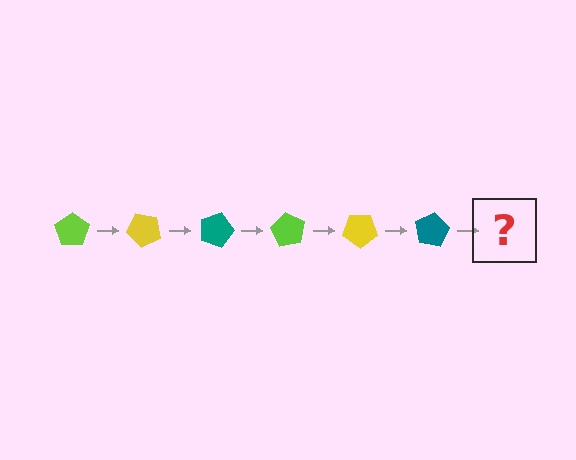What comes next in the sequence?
The next element should be a lime pentagon, rotated 270 degrees from the start.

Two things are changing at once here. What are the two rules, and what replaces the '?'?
The two rules are that it rotates 45 degrees each step and the color cycles through lime, yellow, and teal. The '?' should be a lime pentagon, rotated 270 degrees from the start.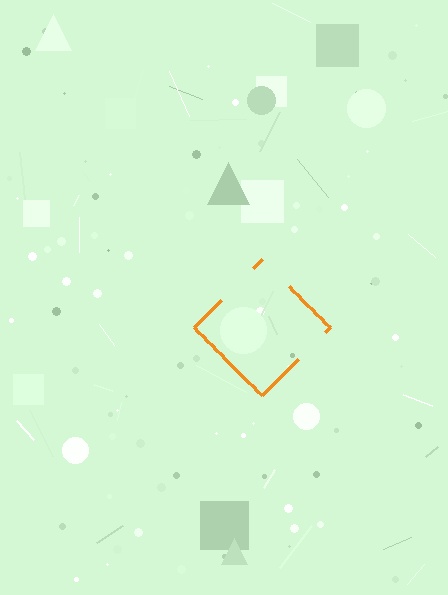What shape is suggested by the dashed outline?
The dashed outline suggests a diamond.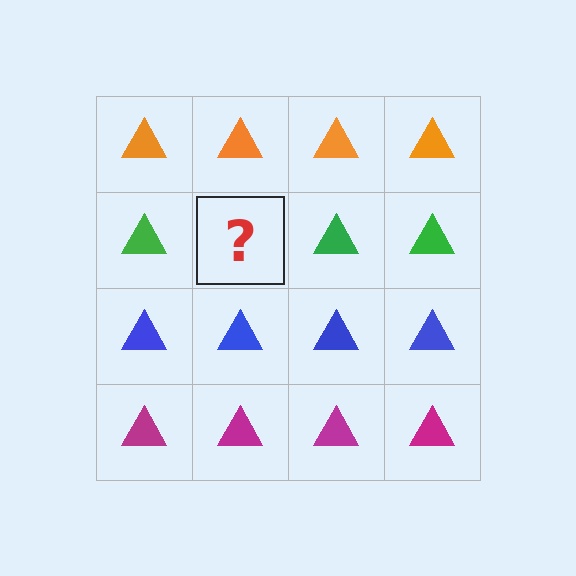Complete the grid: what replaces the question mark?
The question mark should be replaced with a green triangle.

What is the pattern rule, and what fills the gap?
The rule is that each row has a consistent color. The gap should be filled with a green triangle.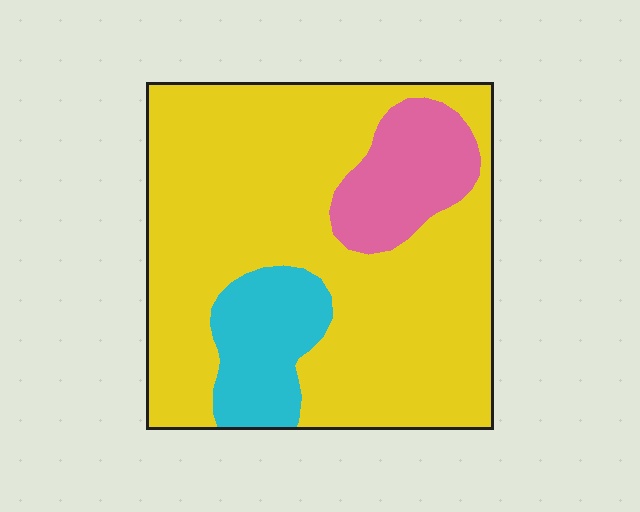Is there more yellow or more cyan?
Yellow.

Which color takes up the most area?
Yellow, at roughly 75%.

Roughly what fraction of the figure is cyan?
Cyan covers around 15% of the figure.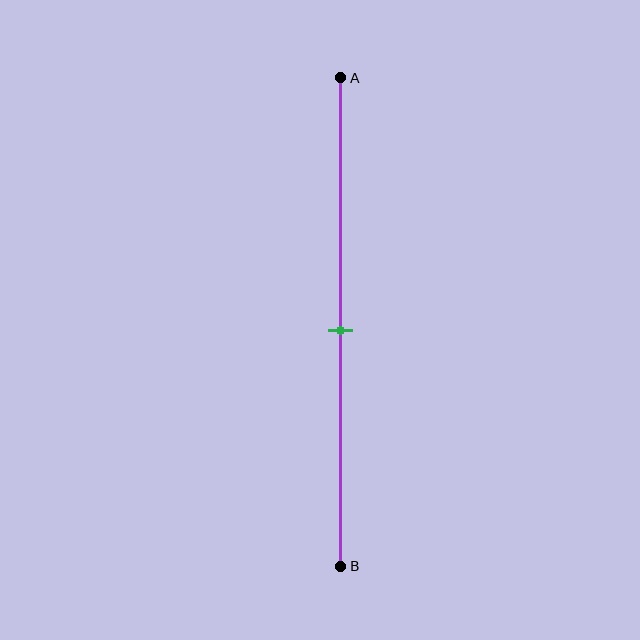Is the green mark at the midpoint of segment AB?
Yes, the mark is approximately at the midpoint.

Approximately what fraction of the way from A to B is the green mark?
The green mark is approximately 50% of the way from A to B.